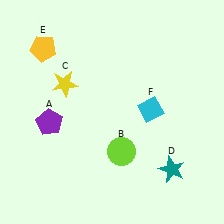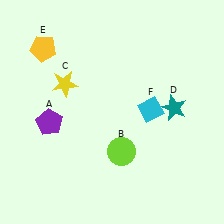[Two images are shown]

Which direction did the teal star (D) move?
The teal star (D) moved up.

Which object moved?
The teal star (D) moved up.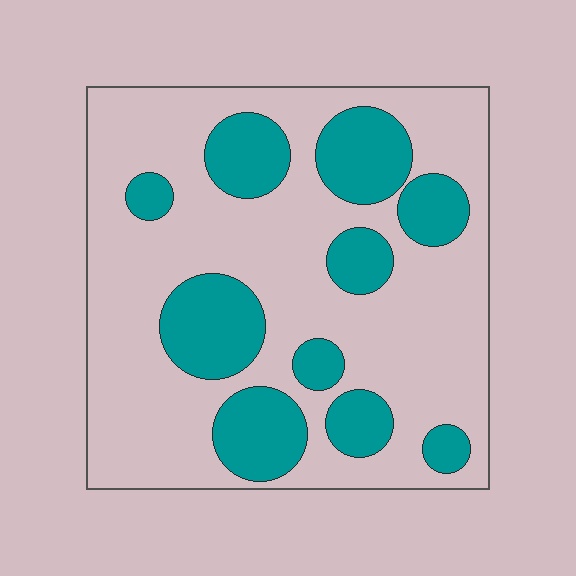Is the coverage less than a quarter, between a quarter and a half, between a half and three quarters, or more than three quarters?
Between a quarter and a half.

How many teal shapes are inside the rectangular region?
10.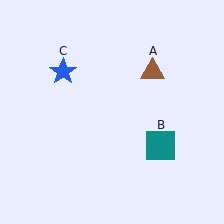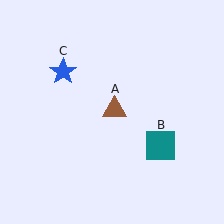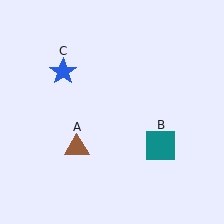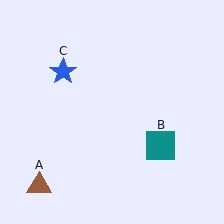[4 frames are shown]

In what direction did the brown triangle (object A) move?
The brown triangle (object A) moved down and to the left.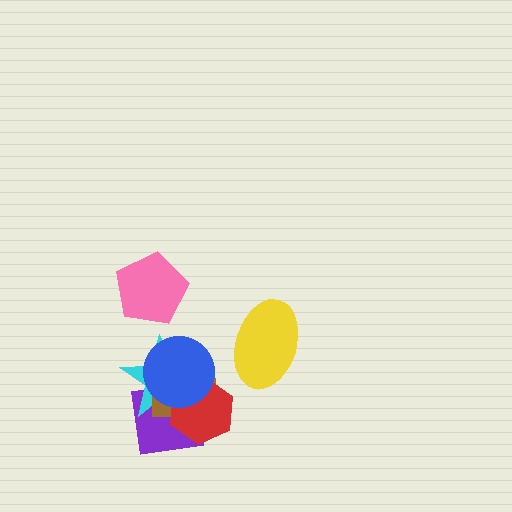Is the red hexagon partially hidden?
Yes, it is partially covered by another shape.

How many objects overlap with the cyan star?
4 objects overlap with the cyan star.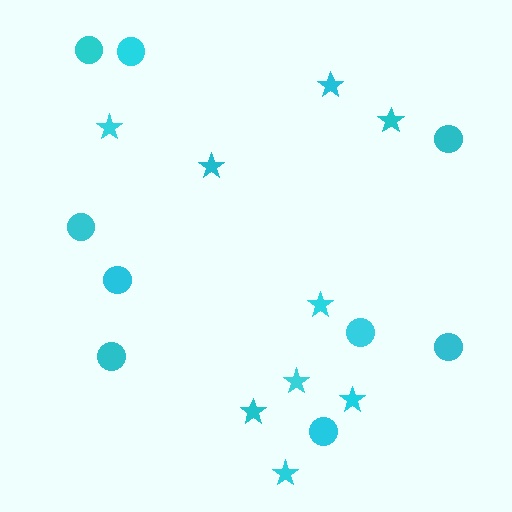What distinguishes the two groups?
There are 2 groups: one group of circles (9) and one group of stars (9).